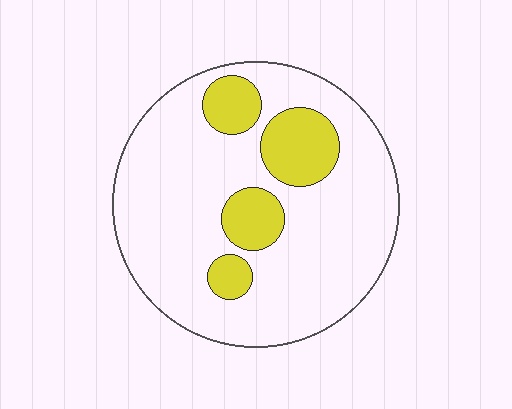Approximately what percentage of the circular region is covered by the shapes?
Approximately 20%.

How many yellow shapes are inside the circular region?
4.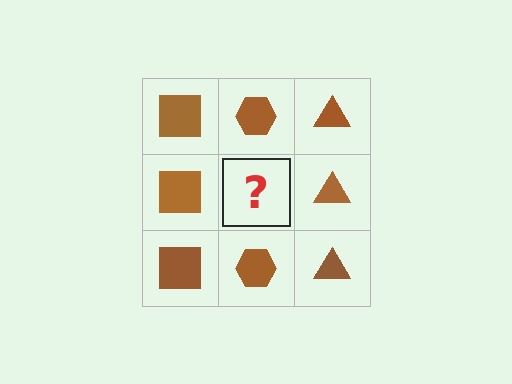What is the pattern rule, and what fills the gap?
The rule is that each column has a consistent shape. The gap should be filled with a brown hexagon.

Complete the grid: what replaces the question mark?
The question mark should be replaced with a brown hexagon.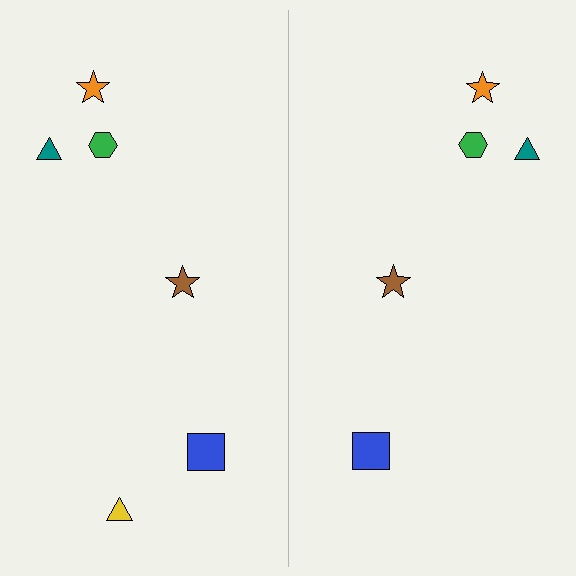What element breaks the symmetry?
A yellow triangle is missing from the right side.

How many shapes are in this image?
There are 11 shapes in this image.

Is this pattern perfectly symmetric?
No, the pattern is not perfectly symmetric. A yellow triangle is missing from the right side.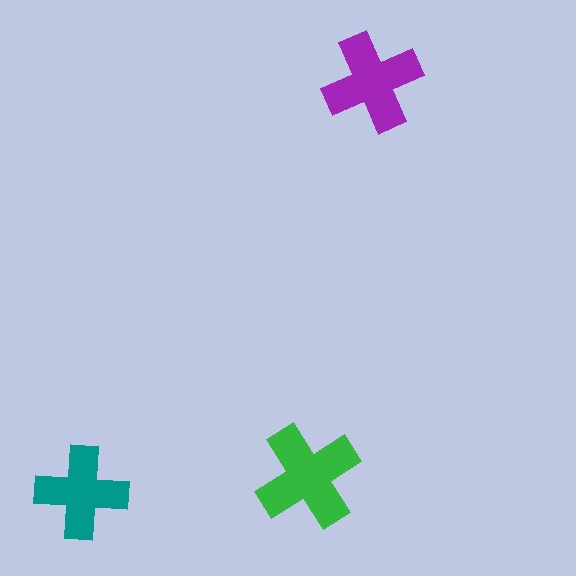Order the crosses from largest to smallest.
the green one, the purple one, the teal one.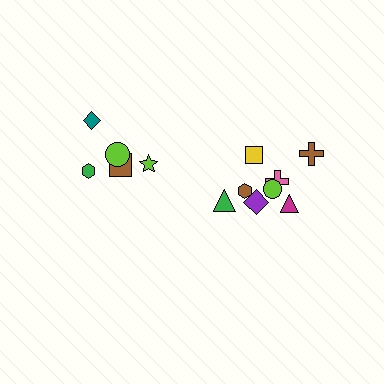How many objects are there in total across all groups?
There are 13 objects.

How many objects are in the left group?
There are 5 objects.